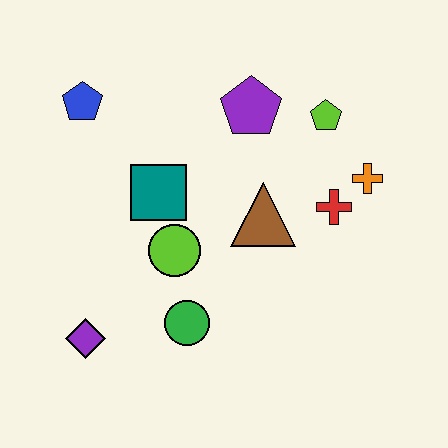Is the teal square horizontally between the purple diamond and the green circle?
Yes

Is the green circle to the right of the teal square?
Yes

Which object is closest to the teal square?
The lime circle is closest to the teal square.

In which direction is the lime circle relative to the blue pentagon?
The lime circle is below the blue pentagon.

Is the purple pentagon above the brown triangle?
Yes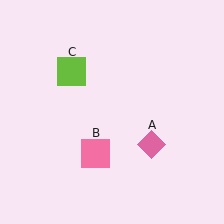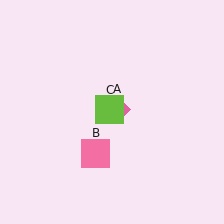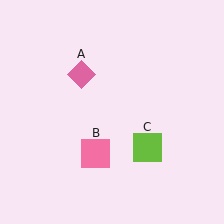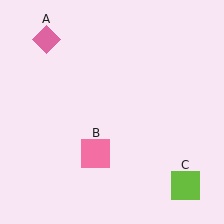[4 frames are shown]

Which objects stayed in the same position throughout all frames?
Pink square (object B) remained stationary.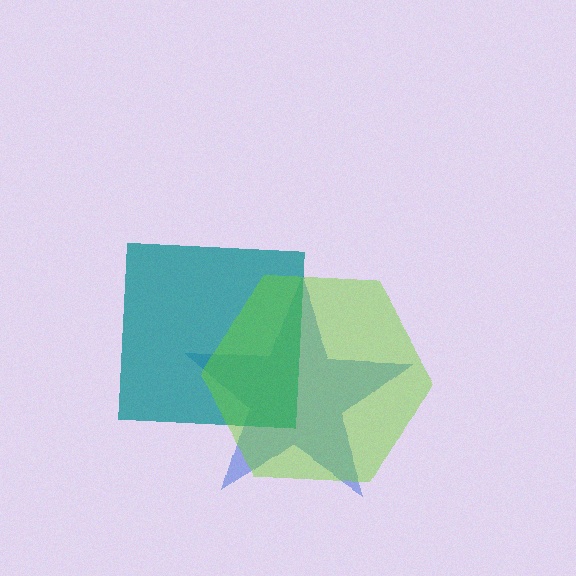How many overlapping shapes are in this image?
There are 3 overlapping shapes in the image.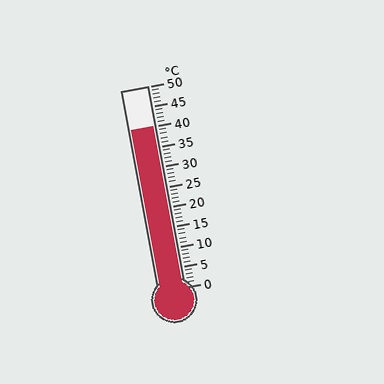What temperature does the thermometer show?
The thermometer shows approximately 40°C.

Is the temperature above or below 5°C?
The temperature is above 5°C.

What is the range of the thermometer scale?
The thermometer scale ranges from 0°C to 50°C.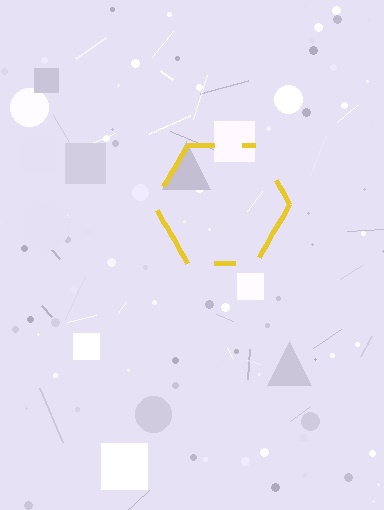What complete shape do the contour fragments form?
The contour fragments form a hexagon.